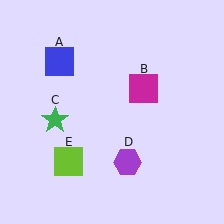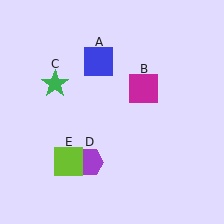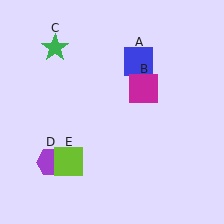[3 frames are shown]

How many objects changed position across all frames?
3 objects changed position: blue square (object A), green star (object C), purple hexagon (object D).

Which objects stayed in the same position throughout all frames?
Magenta square (object B) and lime square (object E) remained stationary.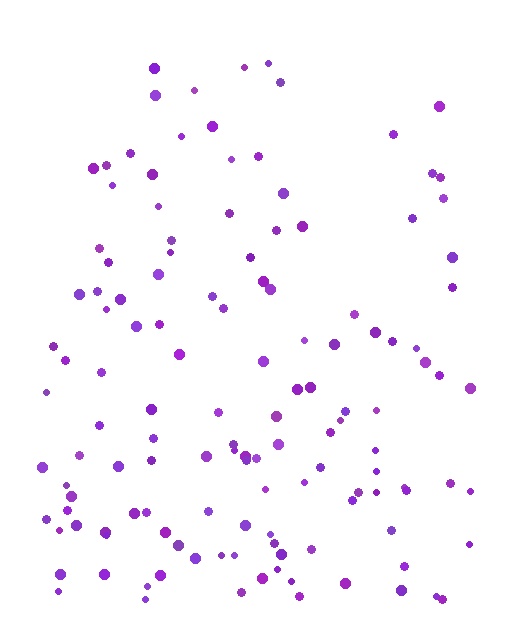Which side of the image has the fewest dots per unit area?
The top.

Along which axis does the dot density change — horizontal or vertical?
Vertical.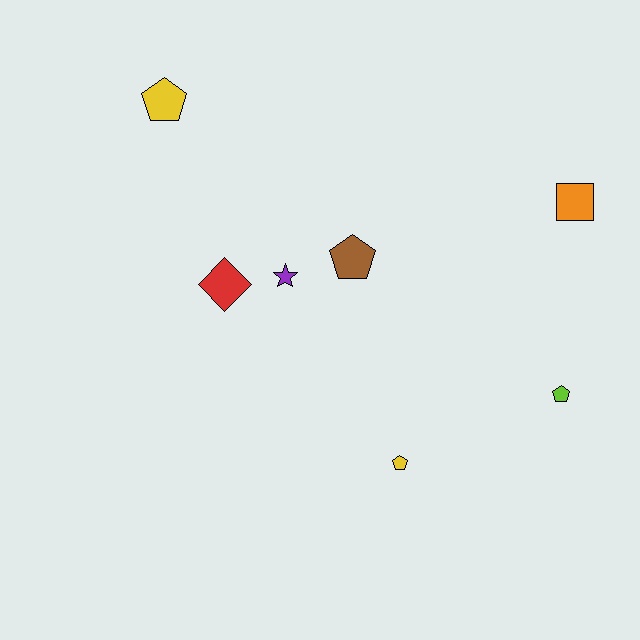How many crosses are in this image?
There are no crosses.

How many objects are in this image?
There are 7 objects.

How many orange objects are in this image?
There is 1 orange object.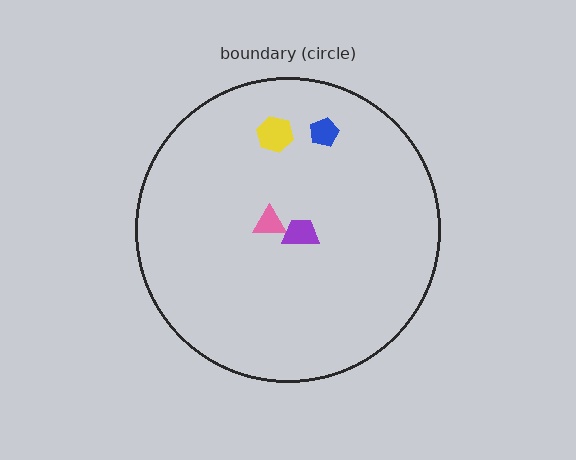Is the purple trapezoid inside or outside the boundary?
Inside.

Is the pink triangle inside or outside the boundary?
Inside.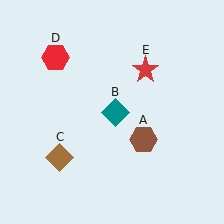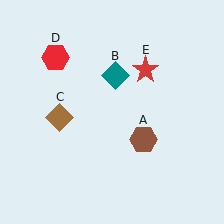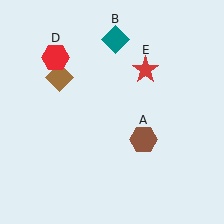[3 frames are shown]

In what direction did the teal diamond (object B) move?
The teal diamond (object B) moved up.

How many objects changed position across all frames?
2 objects changed position: teal diamond (object B), brown diamond (object C).